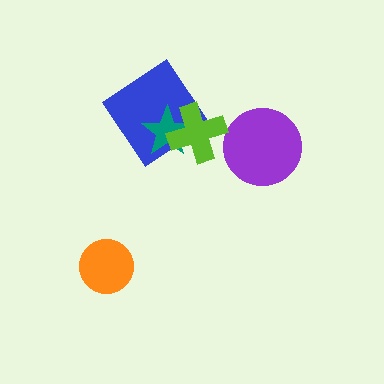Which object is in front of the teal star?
The lime cross is in front of the teal star.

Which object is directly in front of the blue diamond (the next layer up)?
The teal star is directly in front of the blue diamond.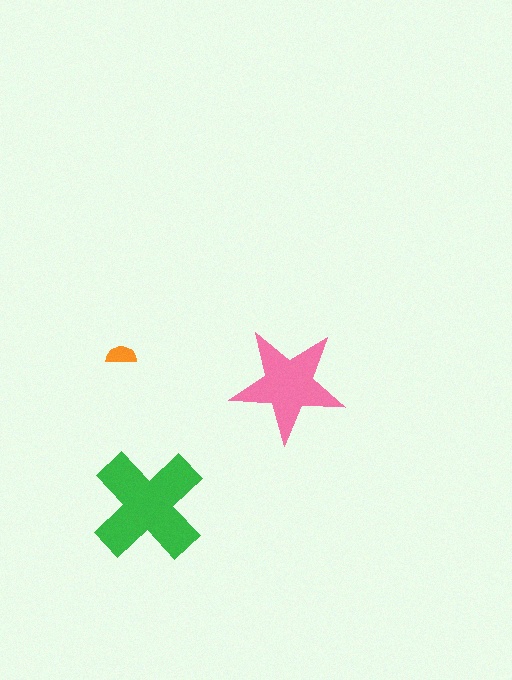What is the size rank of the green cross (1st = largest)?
1st.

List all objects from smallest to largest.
The orange semicircle, the pink star, the green cross.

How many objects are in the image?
There are 3 objects in the image.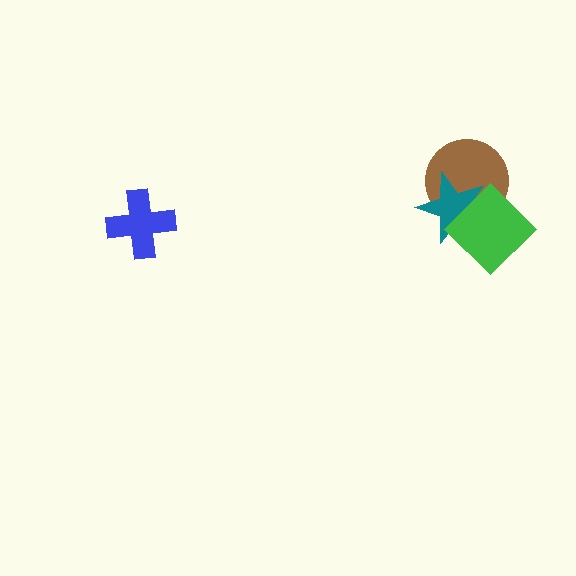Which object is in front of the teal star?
The green diamond is in front of the teal star.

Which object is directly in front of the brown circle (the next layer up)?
The teal star is directly in front of the brown circle.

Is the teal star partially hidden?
Yes, it is partially covered by another shape.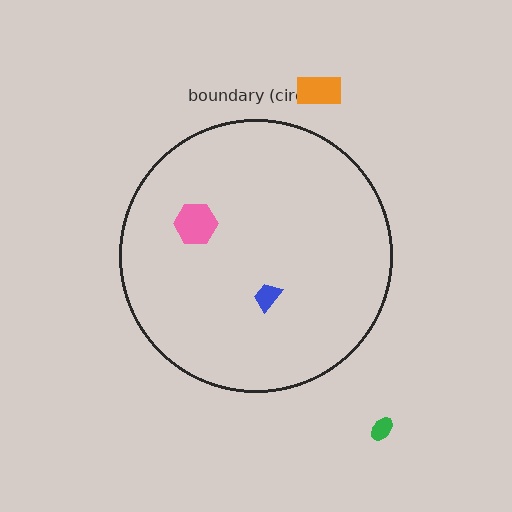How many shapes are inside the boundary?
2 inside, 2 outside.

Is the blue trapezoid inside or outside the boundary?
Inside.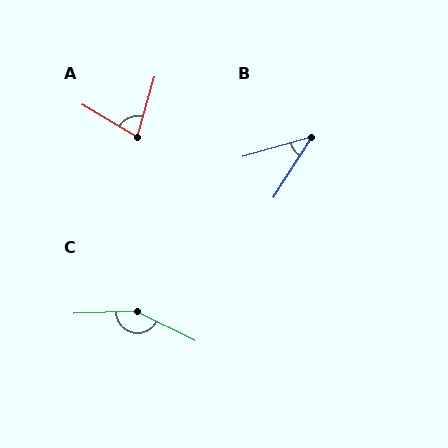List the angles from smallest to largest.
B (41°), A (76°), C (152°).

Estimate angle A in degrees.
Approximately 76 degrees.